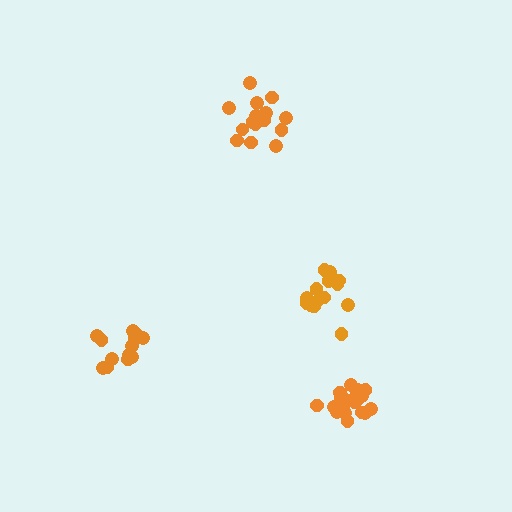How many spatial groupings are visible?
There are 4 spatial groupings.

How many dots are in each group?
Group 1: 14 dots, Group 2: 13 dots, Group 3: 16 dots, Group 4: 19 dots (62 total).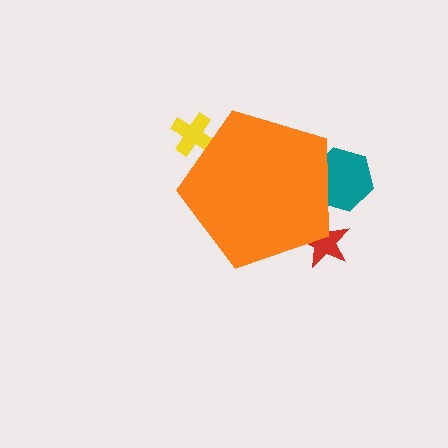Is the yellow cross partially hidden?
Yes, the yellow cross is partially hidden behind the orange pentagon.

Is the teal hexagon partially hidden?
Yes, the teal hexagon is partially hidden behind the orange pentagon.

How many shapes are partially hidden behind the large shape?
3 shapes are partially hidden.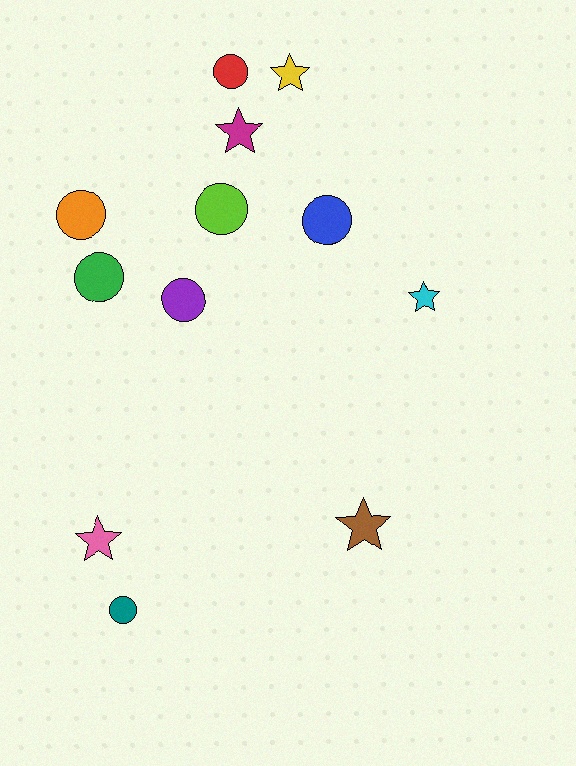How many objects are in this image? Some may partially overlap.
There are 12 objects.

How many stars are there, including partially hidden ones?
There are 5 stars.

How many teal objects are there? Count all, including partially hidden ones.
There is 1 teal object.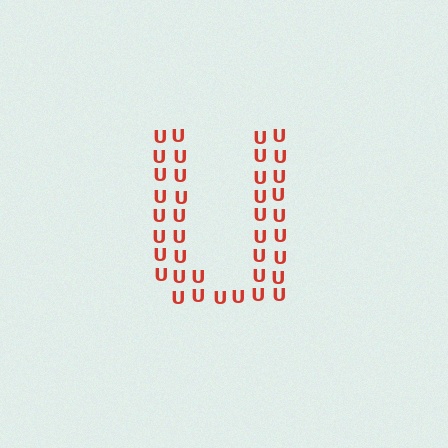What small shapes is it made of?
It is made of small letter U's.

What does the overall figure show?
The overall figure shows the letter U.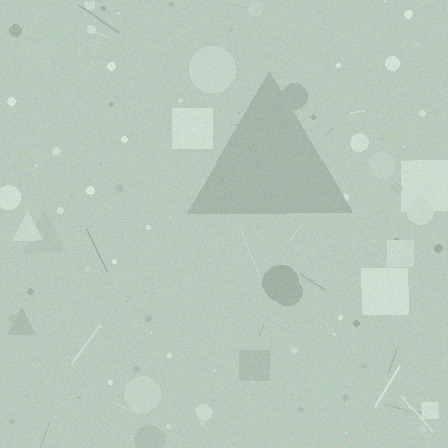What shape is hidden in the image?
A triangle is hidden in the image.